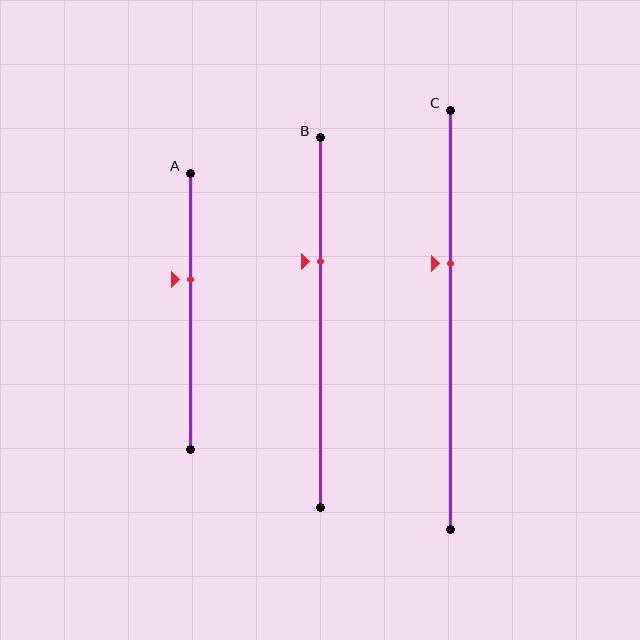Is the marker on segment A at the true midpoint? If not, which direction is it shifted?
No, the marker on segment A is shifted upward by about 11% of the segment length.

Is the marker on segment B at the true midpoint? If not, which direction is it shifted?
No, the marker on segment B is shifted upward by about 17% of the segment length.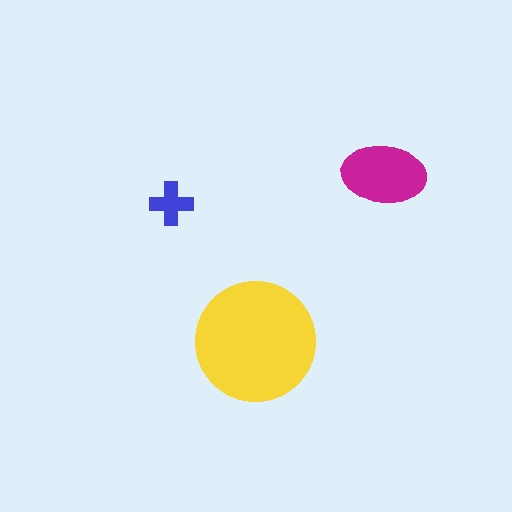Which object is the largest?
The yellow circle.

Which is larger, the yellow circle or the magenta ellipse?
The yellow circle.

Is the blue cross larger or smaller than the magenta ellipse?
Smaller.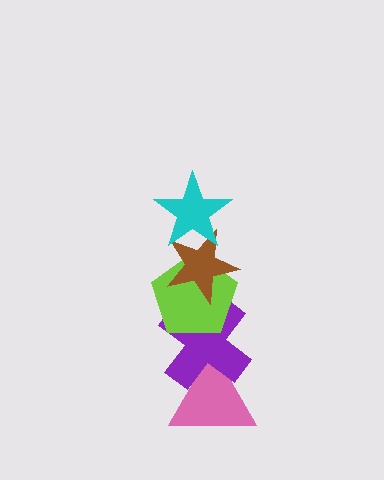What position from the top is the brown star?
The brown star is 2nd from the top.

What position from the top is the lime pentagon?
The lime pentagon is 3rd from the top.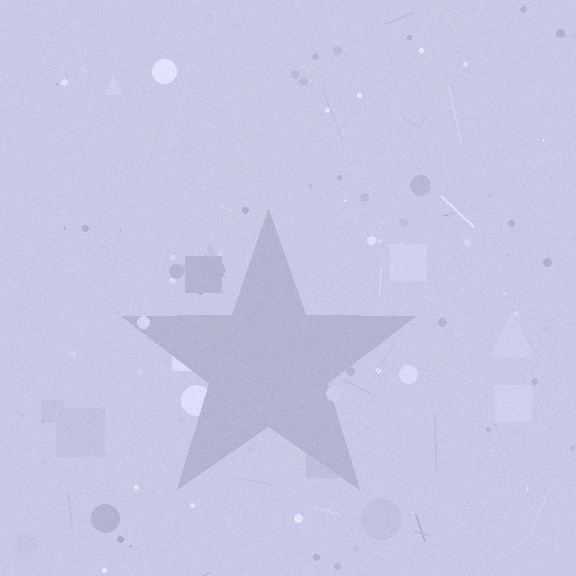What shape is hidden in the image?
A star is hidden in the image.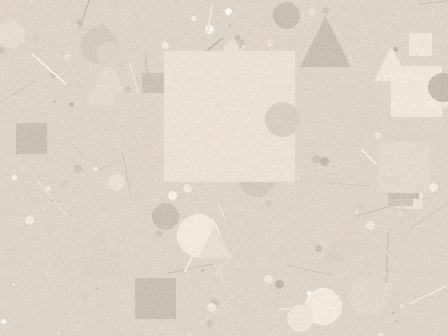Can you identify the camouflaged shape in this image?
The camouflaged shape is a square.